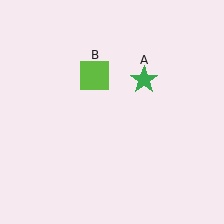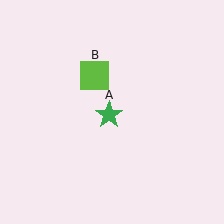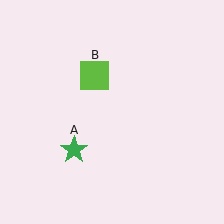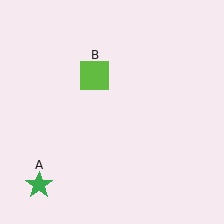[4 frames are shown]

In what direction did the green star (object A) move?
The green star (object A) moved down and to the left.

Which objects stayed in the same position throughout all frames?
Lime square (object B) remained stationary.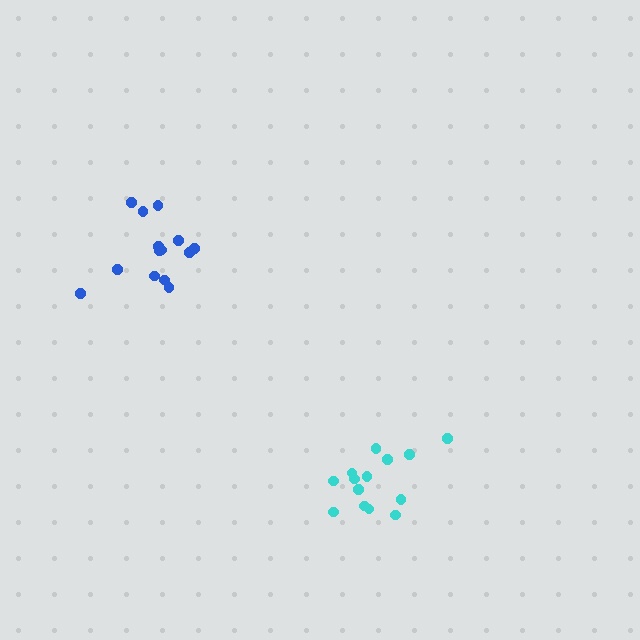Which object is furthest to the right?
The cyan cluster is rightmost.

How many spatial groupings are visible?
There are 2 spatial groupings.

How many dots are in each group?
Group 1: 14 dots, Group 2: 14 dots (28 total).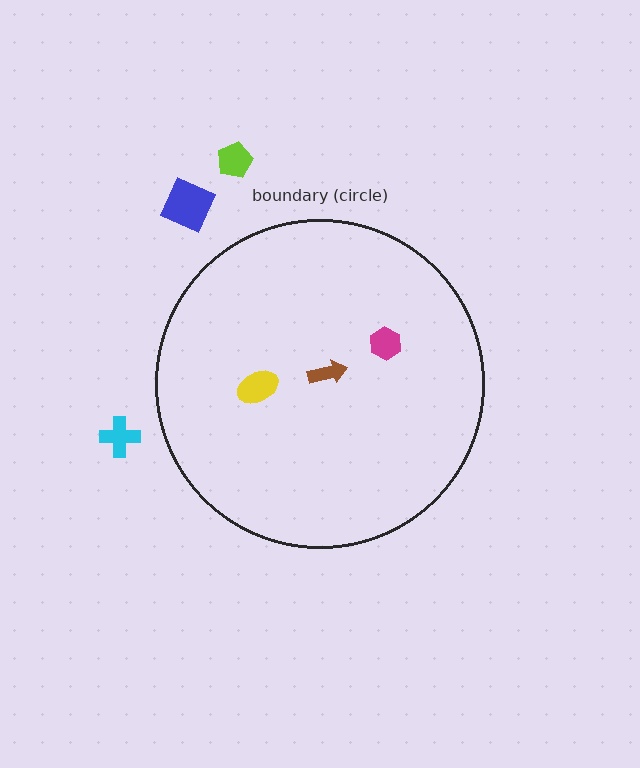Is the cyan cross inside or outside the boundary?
Outside.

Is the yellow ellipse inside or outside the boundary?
Inside.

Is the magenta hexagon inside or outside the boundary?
Inside.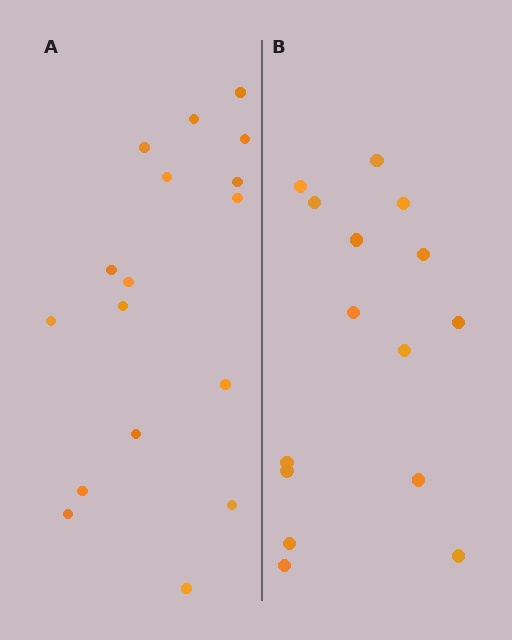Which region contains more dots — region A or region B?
Region A (the left region) has more dots.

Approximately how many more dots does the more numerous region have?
Region A has just a few more — roughly 2 or 3 more dots than region B.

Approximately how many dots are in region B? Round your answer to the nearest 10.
About 20 dots. (The exact count is 15, which rounds to 20.)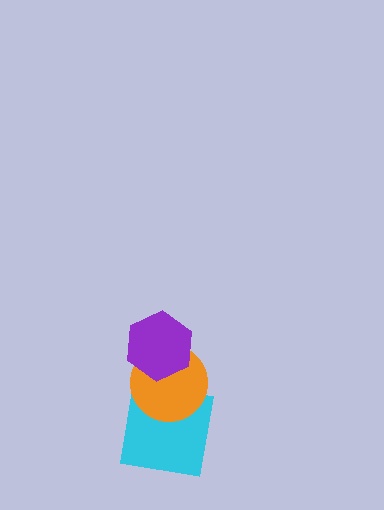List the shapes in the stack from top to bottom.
From top to bottom: the purple hexagon, the orange circle, the cyan square.